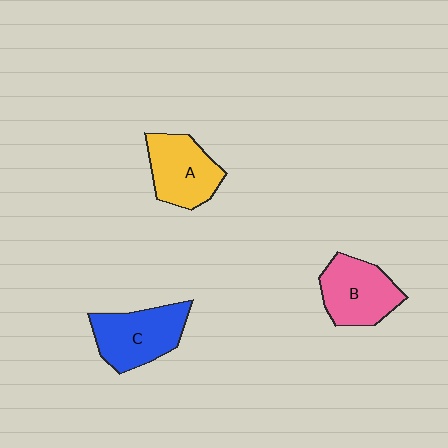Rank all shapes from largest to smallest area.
From largest to smallest: C (blue), B (pink), A (yellow).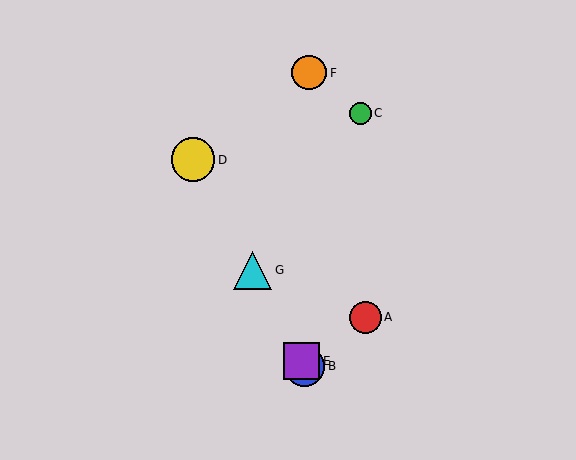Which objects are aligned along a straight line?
Objects B, D, E, G are aligned along a straight line.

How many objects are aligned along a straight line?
4 objects (B, D, E, G) are aligned along a straight line.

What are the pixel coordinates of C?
Object C is at (360, 113).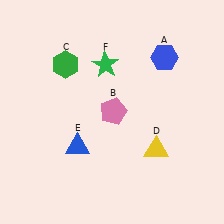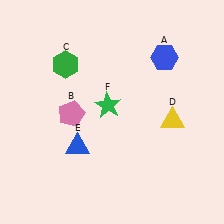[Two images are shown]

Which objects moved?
The objects that moved are: the pink pentagon (B), the yellow triangle (D), the green star (F).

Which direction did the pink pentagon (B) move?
The pink pentagon (B) moved left.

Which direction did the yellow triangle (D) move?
The yellow triangle (D) moved up.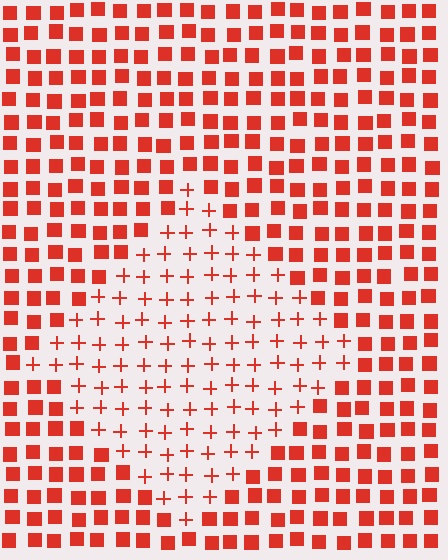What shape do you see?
I see a diamond.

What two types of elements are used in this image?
The image uses plus signs inside the diamond region and squares outside it.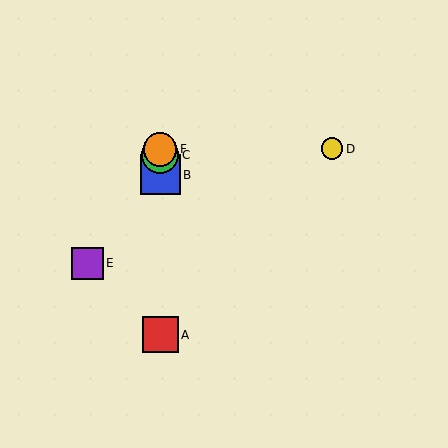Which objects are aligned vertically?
Objects A, B, C, F are aligned vertically.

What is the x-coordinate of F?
Object F is at x≈160.